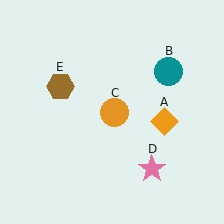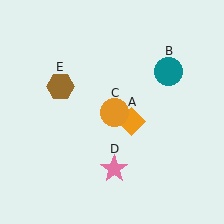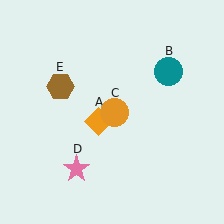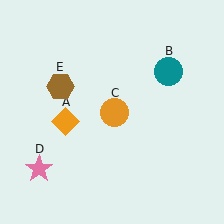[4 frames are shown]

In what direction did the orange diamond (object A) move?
The orange diamond (object A) moved left.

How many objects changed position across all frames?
2 objects changed position: orange diamond (object A), pink star (object D).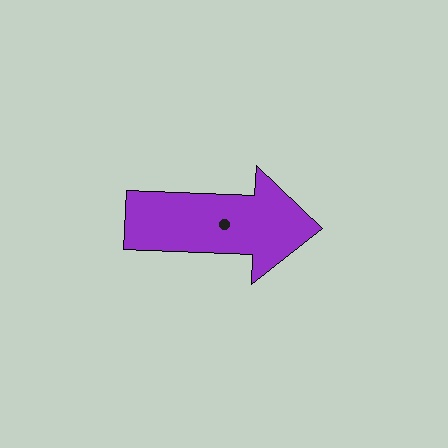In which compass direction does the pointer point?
East.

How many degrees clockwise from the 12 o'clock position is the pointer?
Approximately 92 degrees.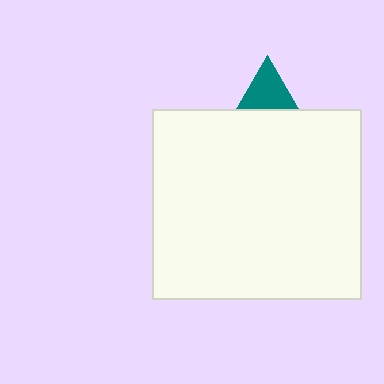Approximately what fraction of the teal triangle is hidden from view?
Roughly 63% of the teal triangle is hidden behind the white rectangle.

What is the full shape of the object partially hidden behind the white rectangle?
The partially hidden object is a teal triangle.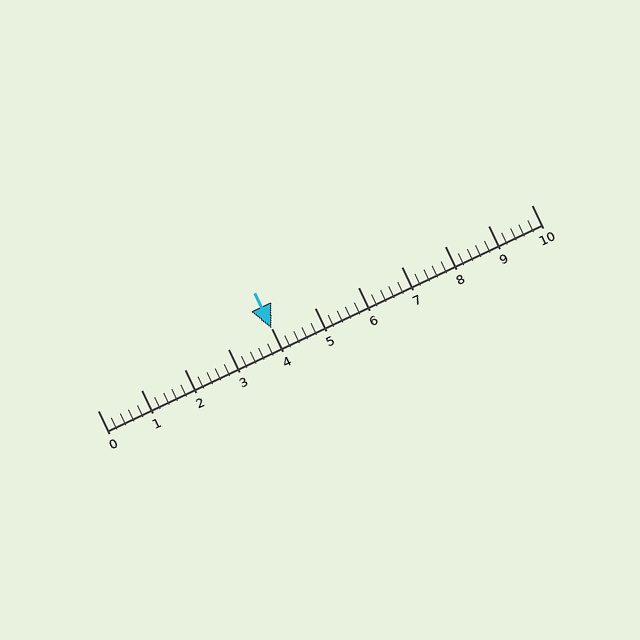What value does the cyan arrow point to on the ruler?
The cyan arrow points to approximately 4.0.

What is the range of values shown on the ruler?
The ruler shows values from 0 to 10.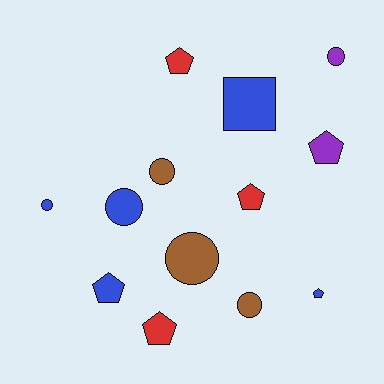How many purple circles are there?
There is 1 purple circle.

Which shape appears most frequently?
Pentagon, with 6 objects.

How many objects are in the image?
There are 13 objects.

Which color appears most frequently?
Blue, with 5 objects.